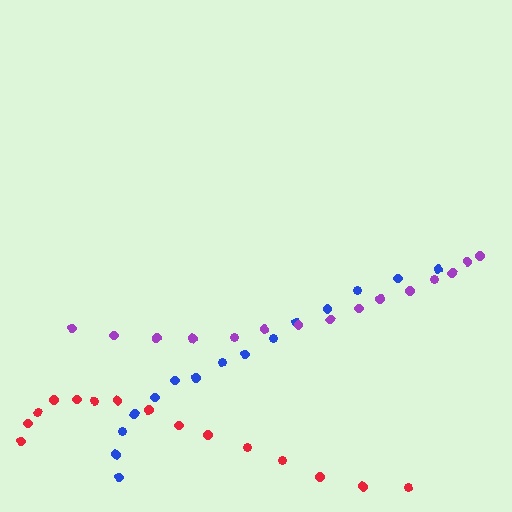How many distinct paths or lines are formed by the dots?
There are 3 distinct paths.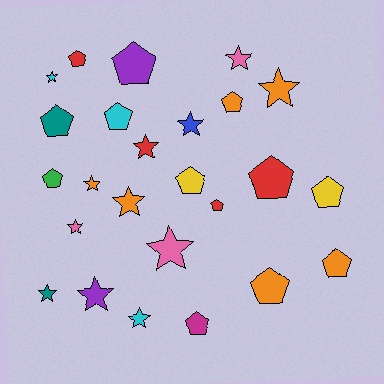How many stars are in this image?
There are 12 stars.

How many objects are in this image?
There are 25 objects.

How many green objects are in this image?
There is 1 green object.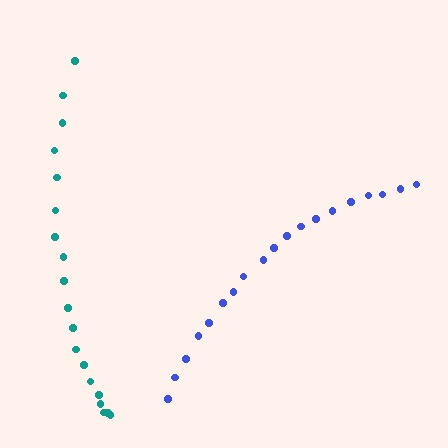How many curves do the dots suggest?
There are 2 distinct paths.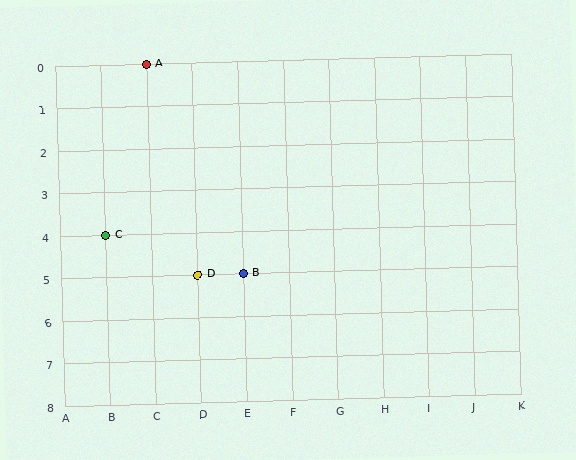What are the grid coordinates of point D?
Point D is at grid coordinates (D, 5).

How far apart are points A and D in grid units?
Points A and D are 1 column and 5 rows apart (about 5.1 grid units diagonally).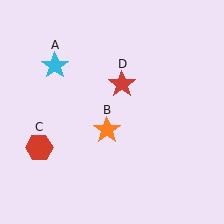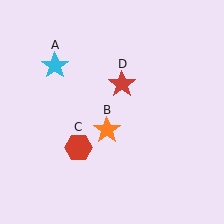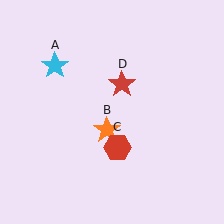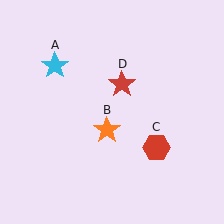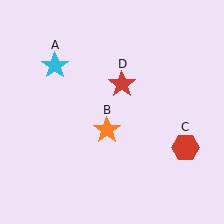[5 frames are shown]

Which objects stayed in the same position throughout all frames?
Cyan star (object A) and orange star (object B) and red star (object D) remained stationary.